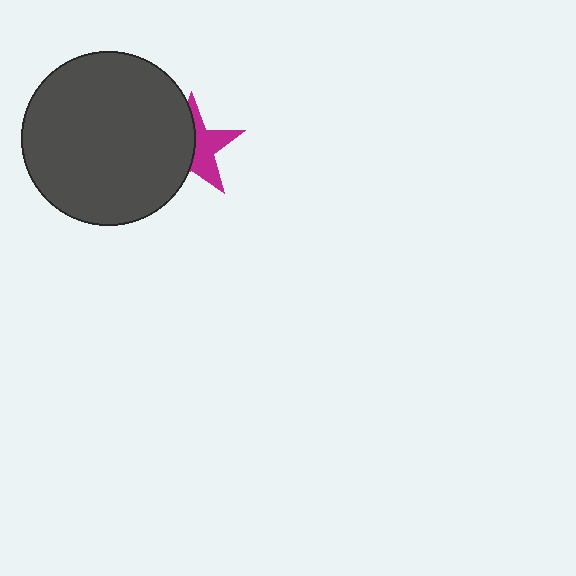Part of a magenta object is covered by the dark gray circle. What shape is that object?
It is a star.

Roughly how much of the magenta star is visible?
About half of it is visible (roughly 48%).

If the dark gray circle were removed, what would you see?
You would see the complete magenta star.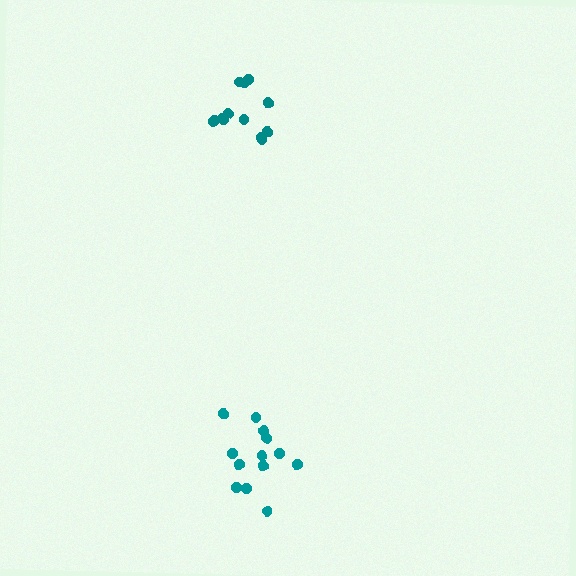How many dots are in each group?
Group 1: 13 dots, Group 2: 13 dots (26 total).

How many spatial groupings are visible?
There are 2 spatial groupings.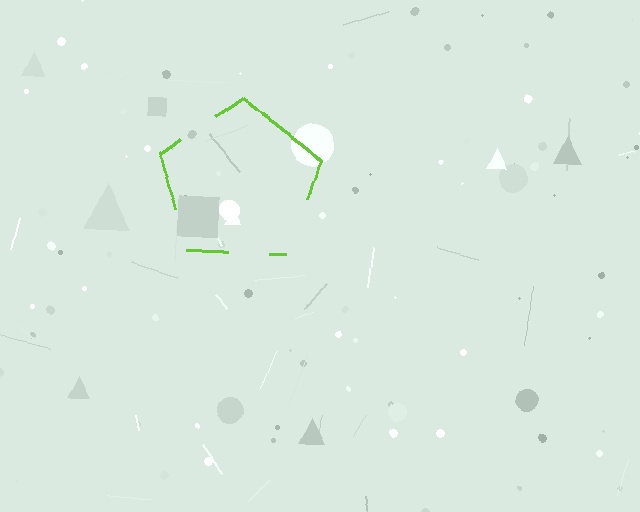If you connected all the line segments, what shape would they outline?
They would outline a pentagon.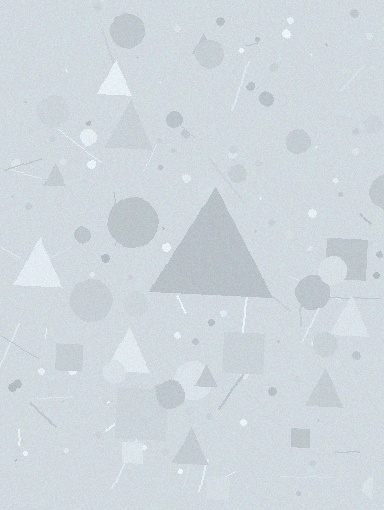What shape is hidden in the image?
A triangle is hidden in the image.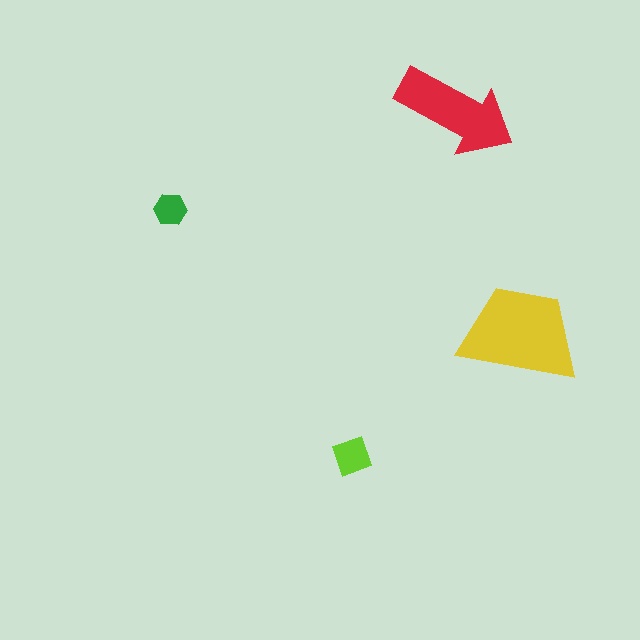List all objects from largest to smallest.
The yellow trapezoid, the red arrow, the lime square, the green hexagon.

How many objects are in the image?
There are 4 objects in the image.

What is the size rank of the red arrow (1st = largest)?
2nd.